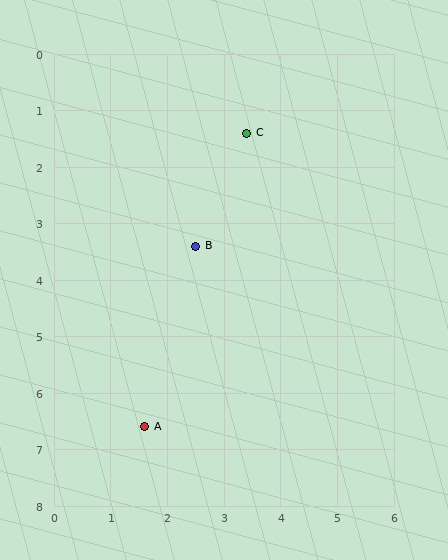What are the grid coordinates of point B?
Point B is at approximately (2.5, 3.4).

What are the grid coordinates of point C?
Point C is at approximately (3.4, 1.4).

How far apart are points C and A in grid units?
Points C and A are about 5.5 grid units apart.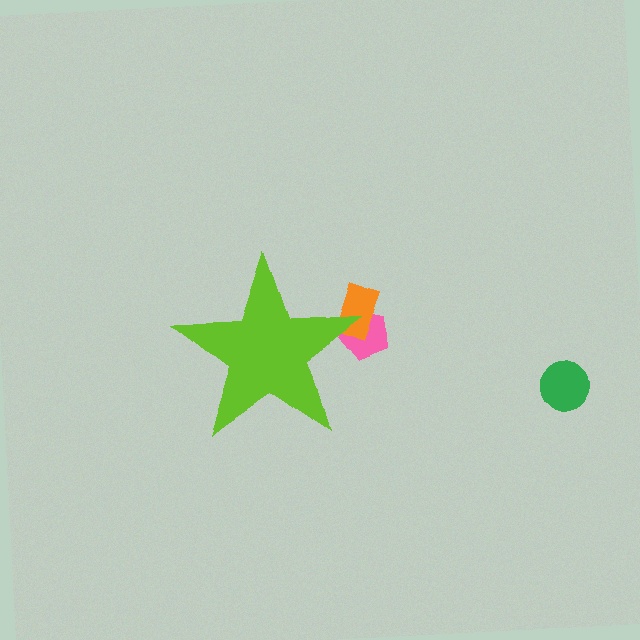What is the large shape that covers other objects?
A lime star.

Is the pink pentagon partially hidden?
Yes, the pink pentagon is partially hidden behind the lime star.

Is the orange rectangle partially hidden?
Yes, the orange rectangle is partially hidden behind the lime star.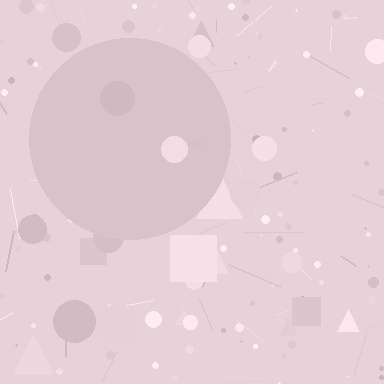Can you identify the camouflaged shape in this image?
The camouflaged shape is a circle.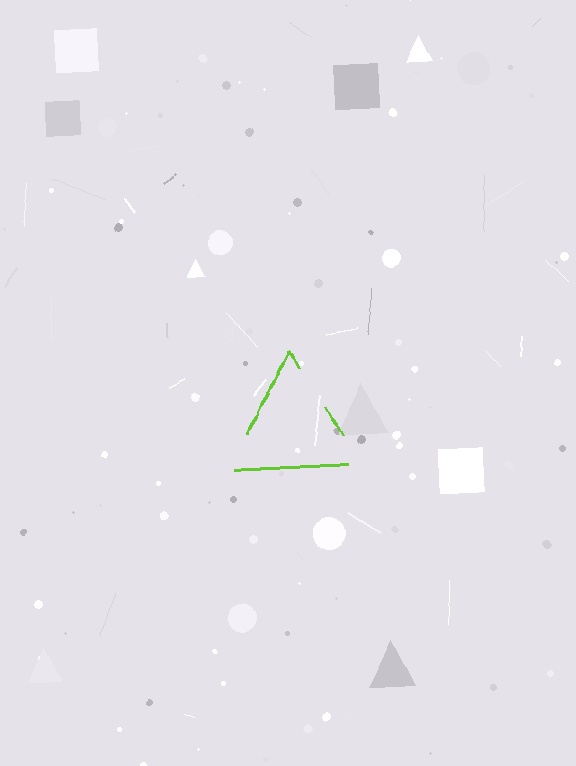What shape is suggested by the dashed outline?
The dashed outline suggests a triangle.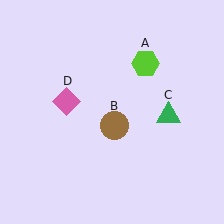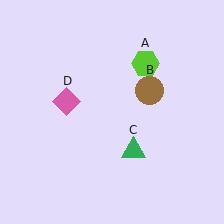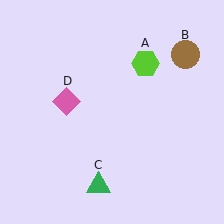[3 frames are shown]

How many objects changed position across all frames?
2 objects changed position: brown circle (object B), green triangle (object C).